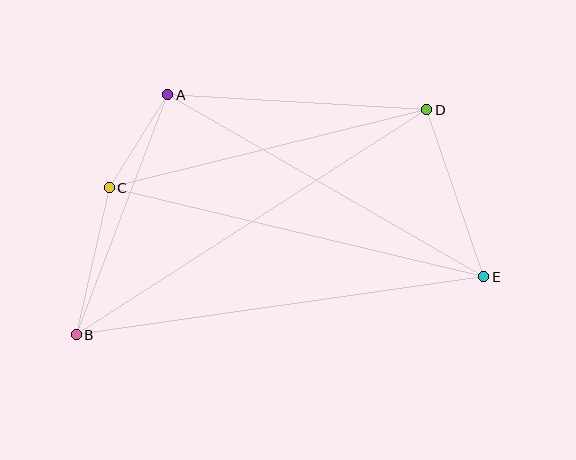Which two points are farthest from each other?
Points B and D are farthest from each other.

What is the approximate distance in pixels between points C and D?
The distance between C and D is approximately 327 pixels.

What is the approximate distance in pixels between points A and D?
The distance between A and D is approximately 259 pixels.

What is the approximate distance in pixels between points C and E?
The distance between C and E is approximately 385 pixels.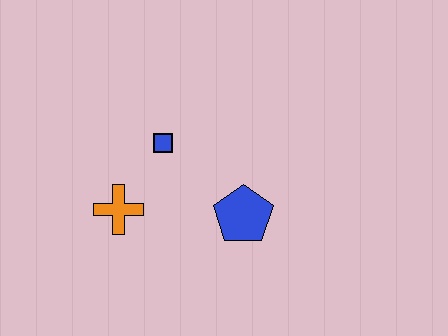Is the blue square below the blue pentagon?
No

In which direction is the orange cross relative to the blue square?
The orange cross is below the blue square.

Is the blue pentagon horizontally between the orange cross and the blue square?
No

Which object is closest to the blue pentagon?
The blue square is closest to the blue pentagon.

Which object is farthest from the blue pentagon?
The orange cross is farthest from the blue pentagon.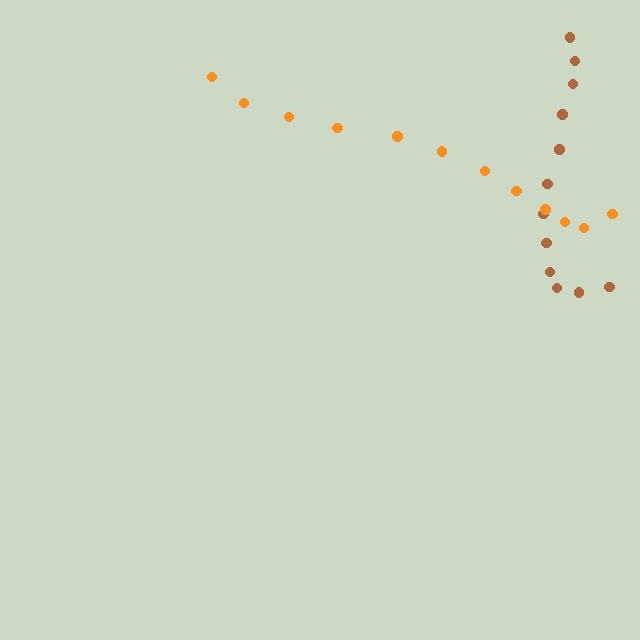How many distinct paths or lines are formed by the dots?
There are 2 distinct paths.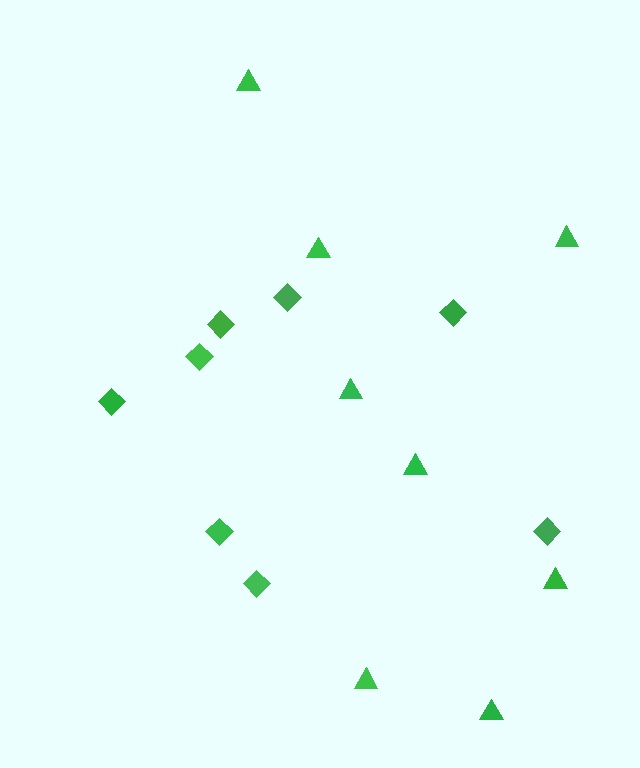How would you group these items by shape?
There are 2 groups: one group of triangles (8) and one group of diamonds (8).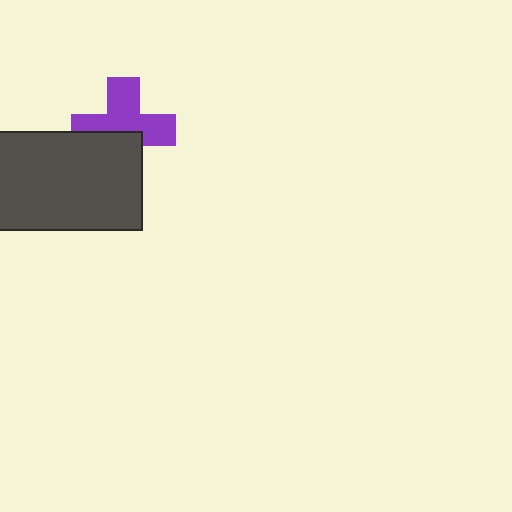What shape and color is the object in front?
The object in front is a dark gray rectangle.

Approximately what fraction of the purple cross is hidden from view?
Roughly 38% of the purple cross is hidden behind the dark gray rectangle.